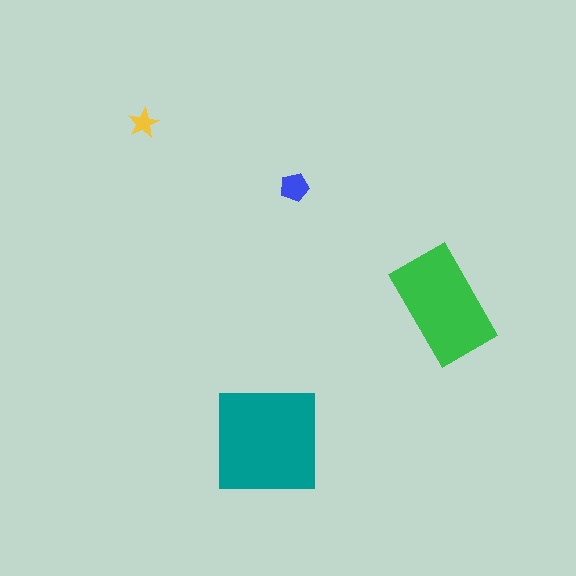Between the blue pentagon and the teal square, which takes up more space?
The teal square.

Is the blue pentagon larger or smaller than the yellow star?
Larger.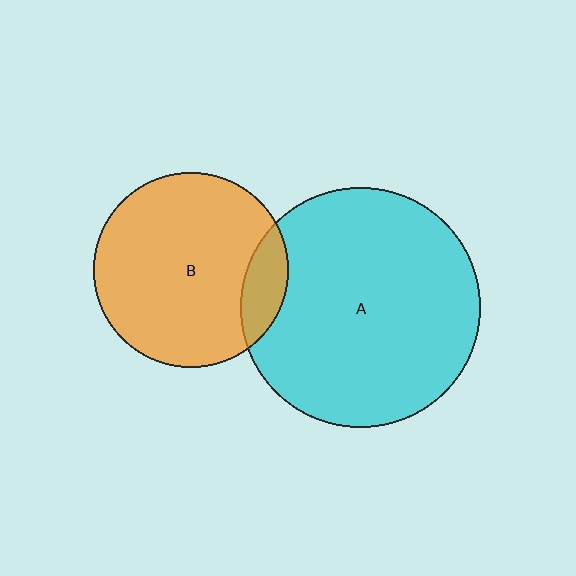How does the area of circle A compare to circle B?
Approximately 1.5 times.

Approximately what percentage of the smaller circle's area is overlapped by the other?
Approximately 15%.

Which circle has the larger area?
Circle A (cyan).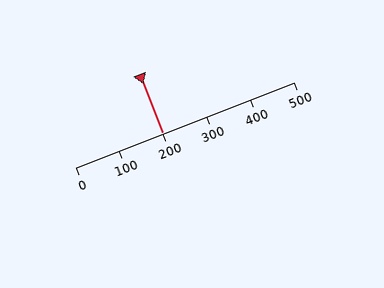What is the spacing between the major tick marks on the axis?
The major ticks are spaced 100 apart.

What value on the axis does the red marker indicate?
The marker indicates approximately 200.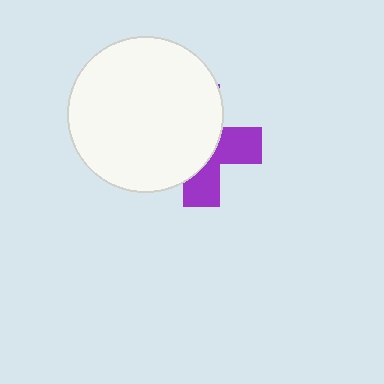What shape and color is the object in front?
The object in front is a white circle.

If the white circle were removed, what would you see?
You would see the complete purple cross.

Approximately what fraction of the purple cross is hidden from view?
Roughly 61% of the purple cross is hidden behind the white circle.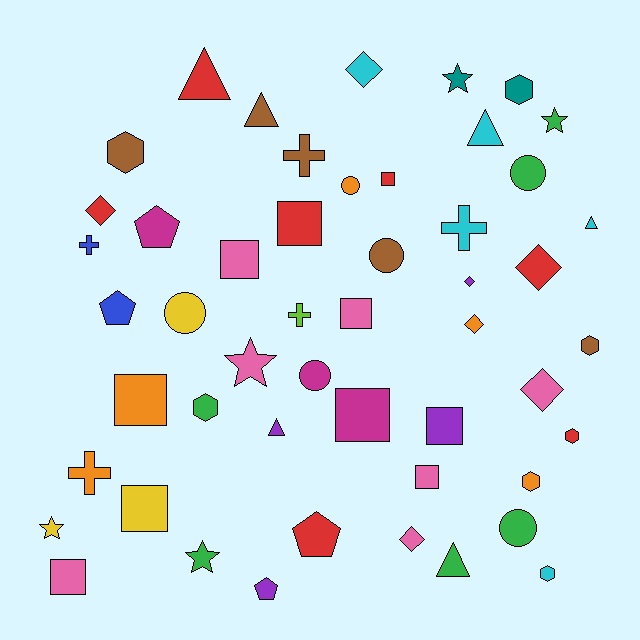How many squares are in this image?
There are 10 squares.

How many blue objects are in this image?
There are 2 blue objects.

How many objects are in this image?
There are 50 objects.